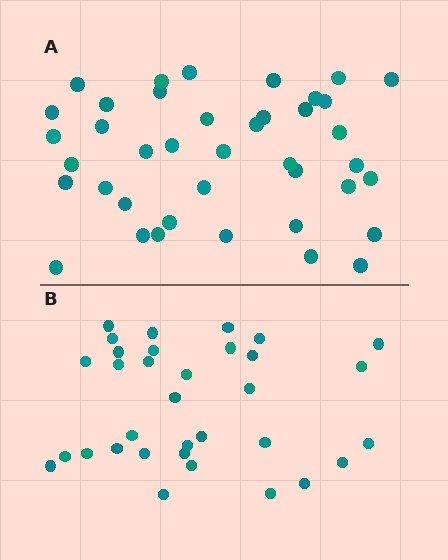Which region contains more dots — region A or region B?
Region A (the top region) has more dots.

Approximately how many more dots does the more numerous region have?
Region A has roughly 8 or so more dots than region B.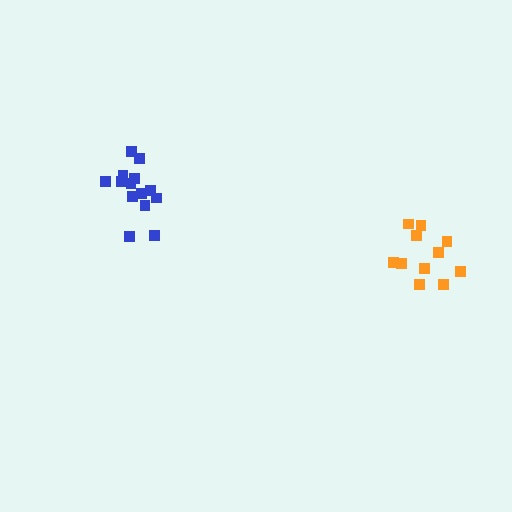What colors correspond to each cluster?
The clusters are colored: orange, blue.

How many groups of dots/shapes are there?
There are 2 groups.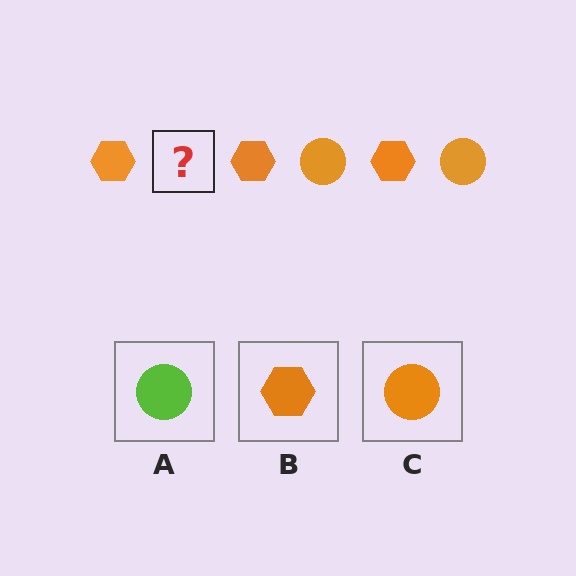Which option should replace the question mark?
Option C.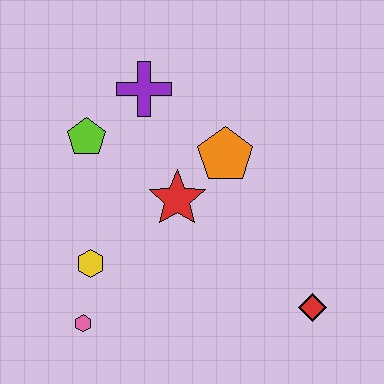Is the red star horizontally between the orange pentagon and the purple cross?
Yes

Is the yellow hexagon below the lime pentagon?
Yes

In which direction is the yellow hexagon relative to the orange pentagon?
The yellow hexagon is to the left of the orange pentagon.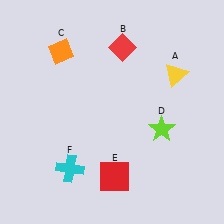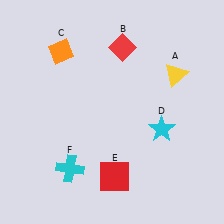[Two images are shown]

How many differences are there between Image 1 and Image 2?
There is 1 difference between the two images.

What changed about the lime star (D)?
In Image 1, D is lime. In Image 2, it changed to cyan.